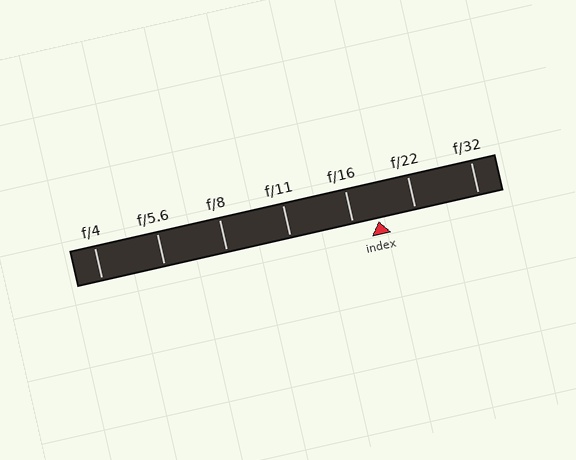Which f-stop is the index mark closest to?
The index mark is closest to f/16.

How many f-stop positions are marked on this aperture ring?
There are 7 f-stop positions marked.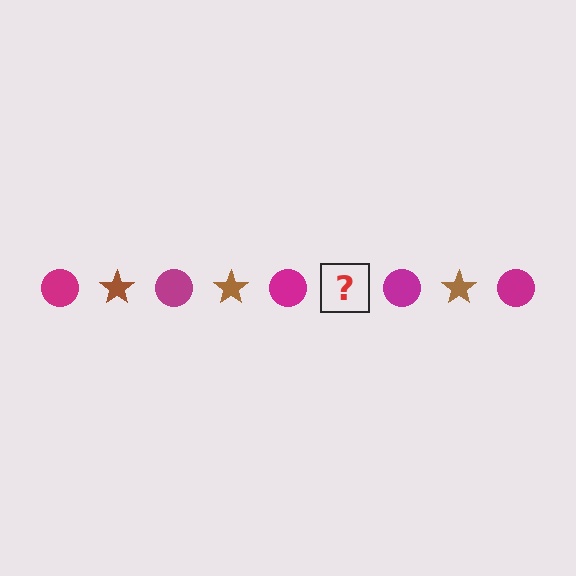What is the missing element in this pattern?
The missing element is a brown star.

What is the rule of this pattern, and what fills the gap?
The rule is that the pattern alternates between magenta circle and brown star. The gap should be filled with a brown star.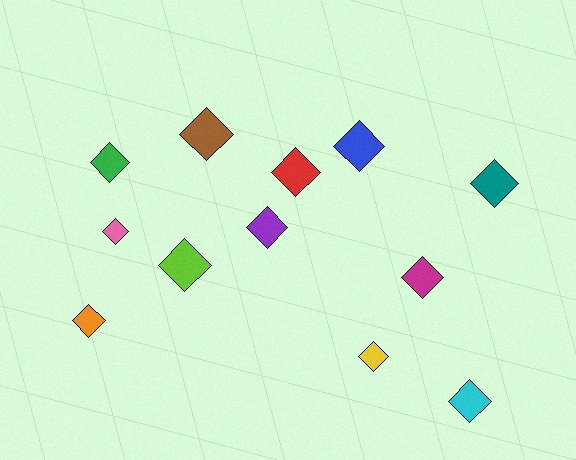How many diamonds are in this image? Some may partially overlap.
There are 12 diamonds.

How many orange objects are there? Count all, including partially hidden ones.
There is 1 orange object.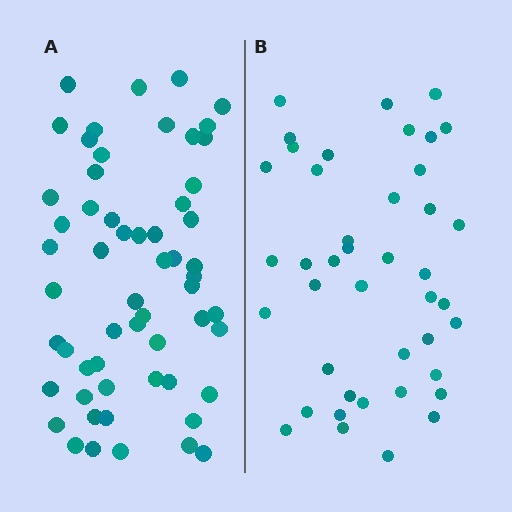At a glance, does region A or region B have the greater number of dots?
Region A (the left region) has more dots.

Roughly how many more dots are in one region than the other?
Region A has approximately 15 more dots than region B.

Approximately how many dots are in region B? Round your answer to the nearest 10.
About 40 dots. (The exact count is 42, which rounds to 40.)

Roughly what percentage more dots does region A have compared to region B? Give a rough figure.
About 40% more.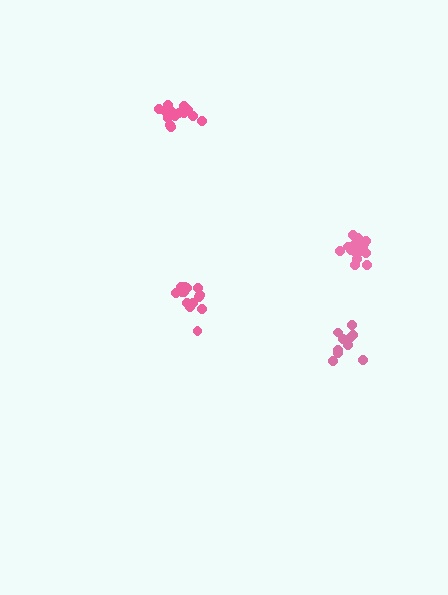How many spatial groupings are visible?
There are 4 spatial groupings.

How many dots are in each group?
Group 1: 15 dots, Group 2: 11 dots, Group 3: 15 dots, Group 4: 15 dots (56 total).